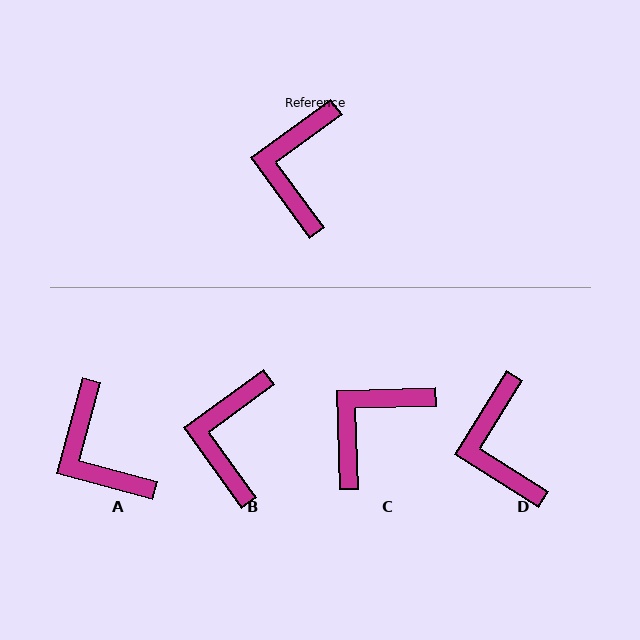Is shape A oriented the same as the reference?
No, it is off by about 39 degrees.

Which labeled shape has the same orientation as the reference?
B.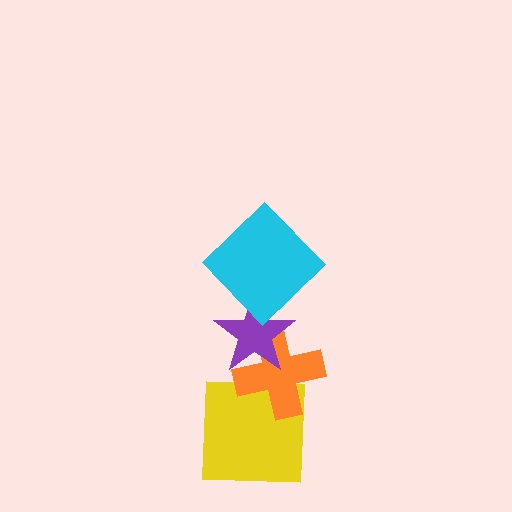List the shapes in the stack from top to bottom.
From top to bottom: the cyan diamond, the purple star, the orange cross, the yellow square.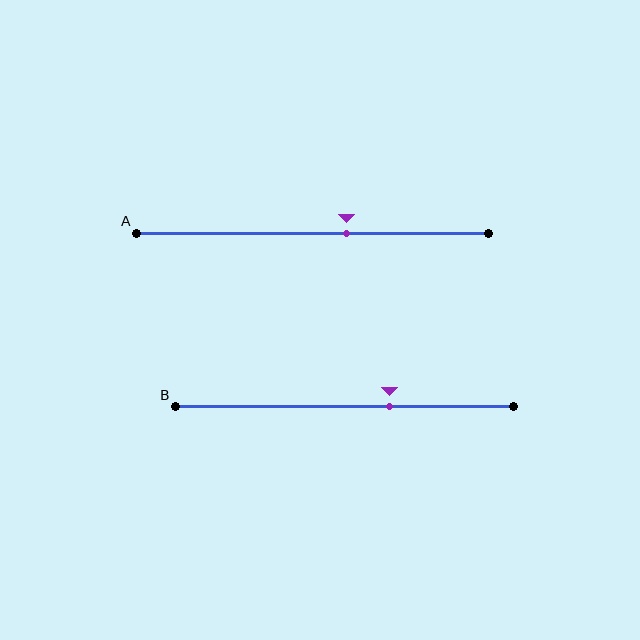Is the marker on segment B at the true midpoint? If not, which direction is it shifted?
No, the marker on segment B is shifted to the right by about 13% of the segment length.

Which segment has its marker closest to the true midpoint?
Segment A has its marker closest to the true midpoint.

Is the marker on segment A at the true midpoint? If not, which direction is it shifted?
No, the marker on segment A is shifted to the right by about 10% of the segment length.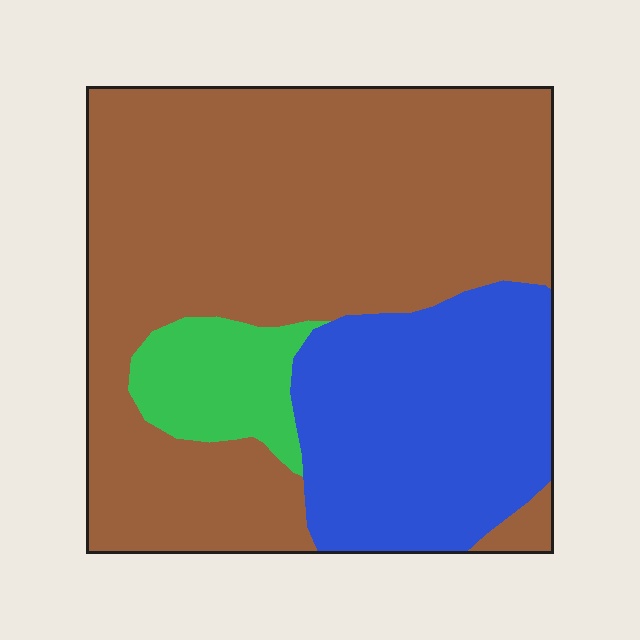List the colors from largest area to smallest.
From largest to smallest: brown, blue, green.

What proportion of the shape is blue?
Blue covers 27% of the shape.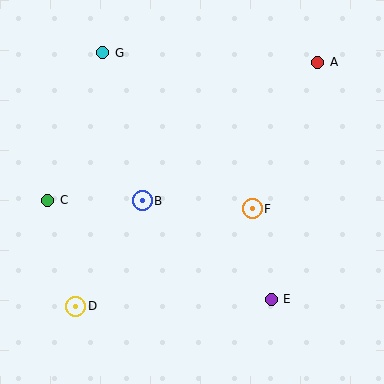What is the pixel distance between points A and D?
The distance between A and D is 343 pixels.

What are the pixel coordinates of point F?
Point F is at (252, 209).